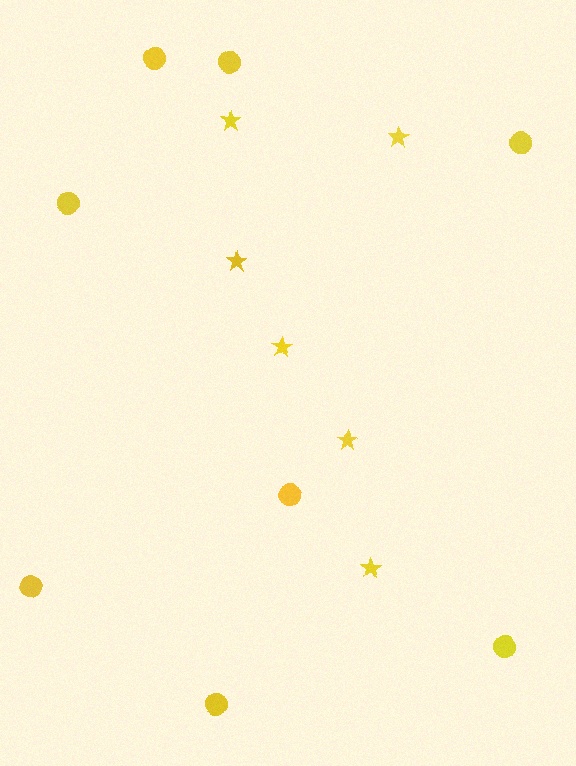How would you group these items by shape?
There are 2 groups: one group of circles (8) and one group of stars (6).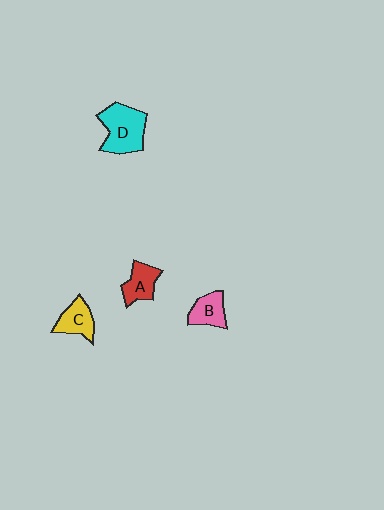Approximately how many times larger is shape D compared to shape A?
Approximately 1.7 times.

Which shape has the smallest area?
Shape B (pink).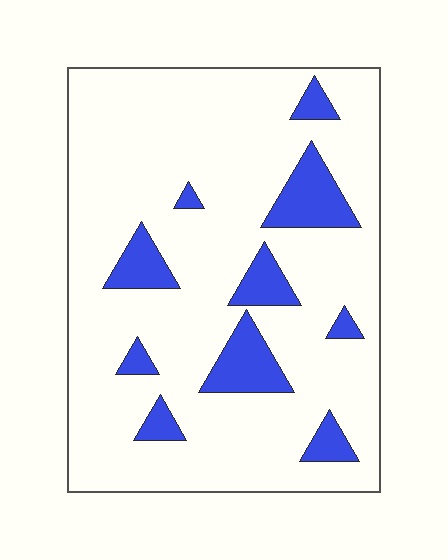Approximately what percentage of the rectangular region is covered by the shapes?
Approximately 15%.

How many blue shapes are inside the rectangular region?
10.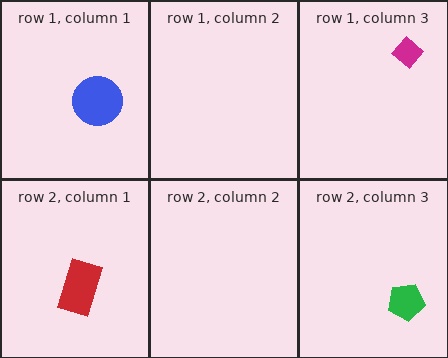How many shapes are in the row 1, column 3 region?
1.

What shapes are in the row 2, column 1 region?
The red rectangle.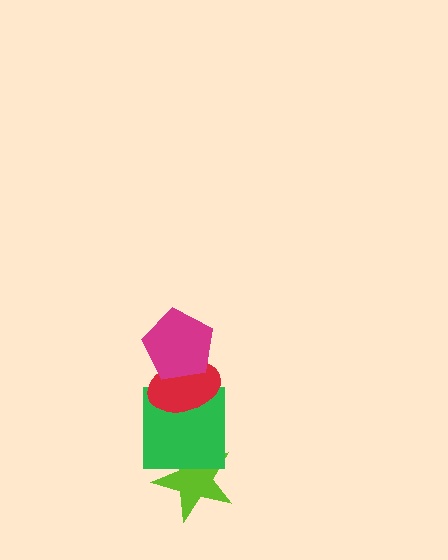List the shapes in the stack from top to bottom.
From top to bottom: the magenta pentagon, the red ellipse, the green square, the lime star.